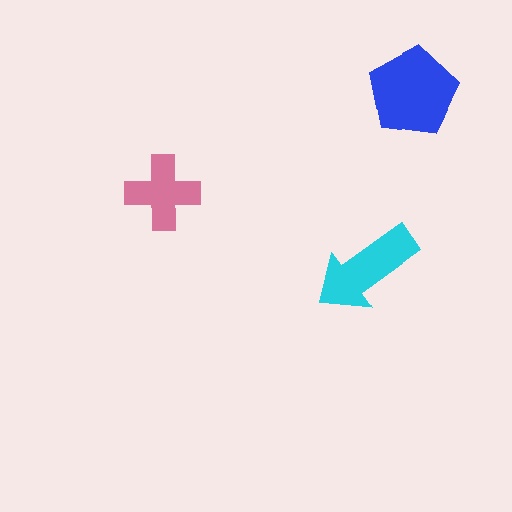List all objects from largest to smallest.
The blue pentagon, the cyan arrow, the pink cross.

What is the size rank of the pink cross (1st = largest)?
3rd.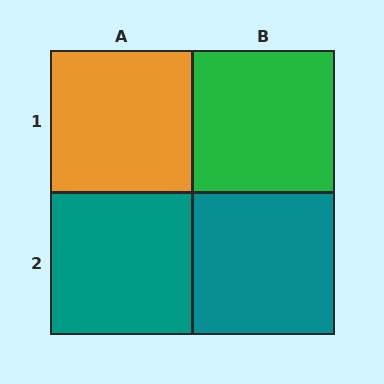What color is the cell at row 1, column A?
Orange.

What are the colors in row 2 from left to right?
Teal, teal.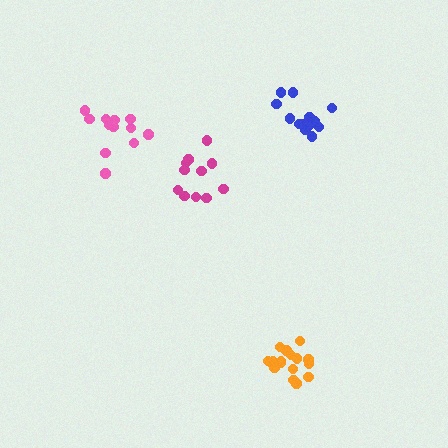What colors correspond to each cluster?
The clusters are colored: pink, blue, magenta, orange.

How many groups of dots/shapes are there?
There are 4 groups.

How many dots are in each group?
Group 1: 12 dots, Group 2: 13 dots, Group 3: 11 dots, Group 4: 17 dots (53 total).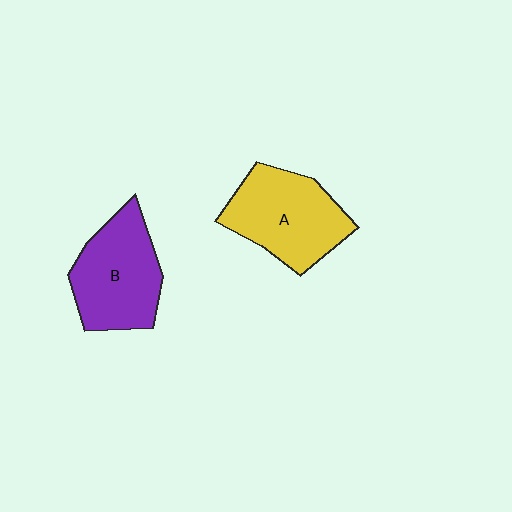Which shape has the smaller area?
Shape B (purple).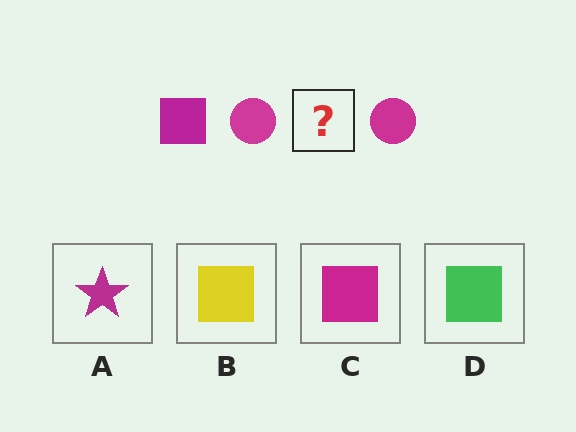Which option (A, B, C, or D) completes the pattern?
C.